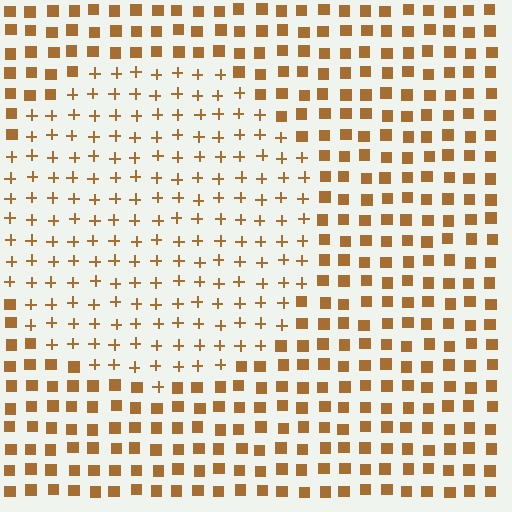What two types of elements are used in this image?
The image uses plus signs inside the circle region and squares outside it.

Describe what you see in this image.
The image is filled with small brown elements arranged in a uniform grid. A circle-shaped region contains plus signs, while the surrounding area contains squares. The boundary is defined purely by the change in element shape.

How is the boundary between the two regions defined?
The boundary is defined by a change in element shape: plus signs inside vs. squares outside. All elements share the same color and spacing.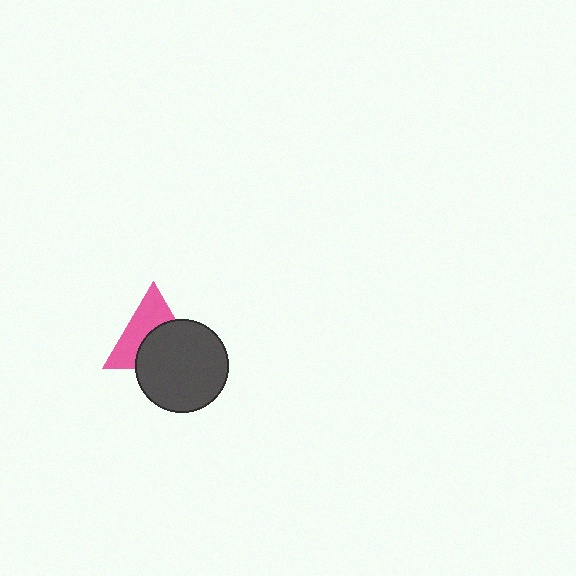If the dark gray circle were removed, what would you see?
You would see the complete pink triangle.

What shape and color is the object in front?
The object in front is a dark gray circle.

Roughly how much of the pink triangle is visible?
About half of it is visible (roughly 50%).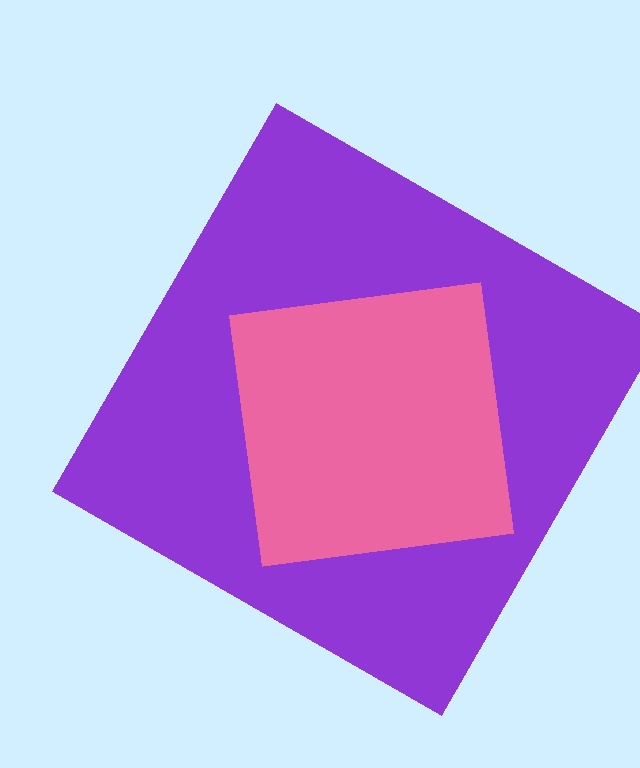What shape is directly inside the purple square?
The pink square.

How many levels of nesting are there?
2.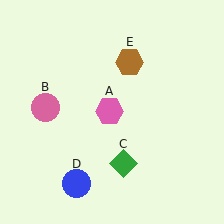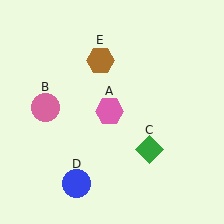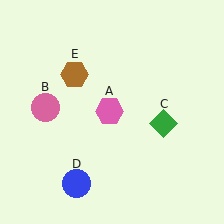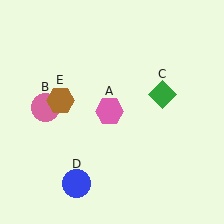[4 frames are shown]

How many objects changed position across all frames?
2 objects changed position: green diamond (object C), brown hexagon (object E).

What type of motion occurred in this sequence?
The green diamond (object C), brown hexagon (object E) rotated counterclockwise around the center of the scene.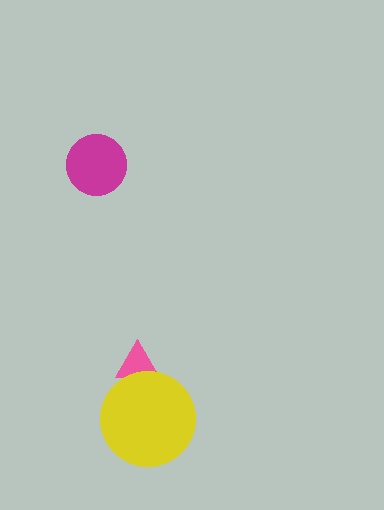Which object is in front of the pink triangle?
The yellow circle is in front of the pink triangle.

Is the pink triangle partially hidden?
Yes, it is partially covered by another shape.